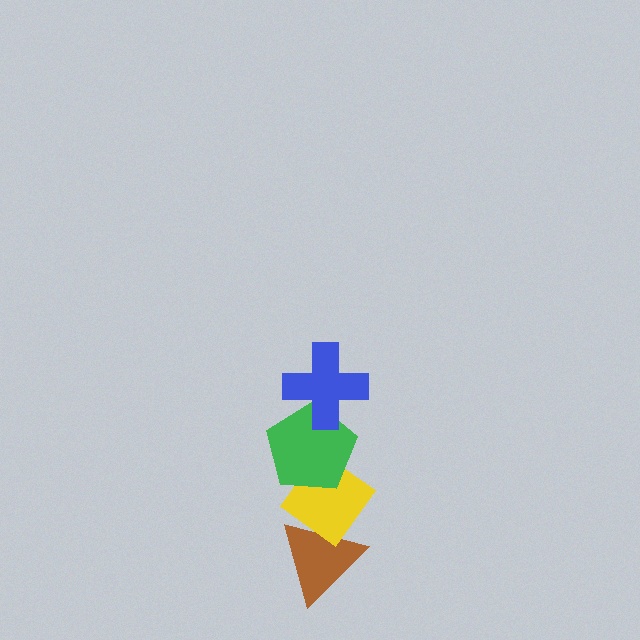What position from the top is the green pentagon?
The green pentagon is 2nd from the top.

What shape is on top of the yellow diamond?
The green pentagon is on top of the yellow diamond.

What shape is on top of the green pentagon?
The blue cross is on top of the green pentagon.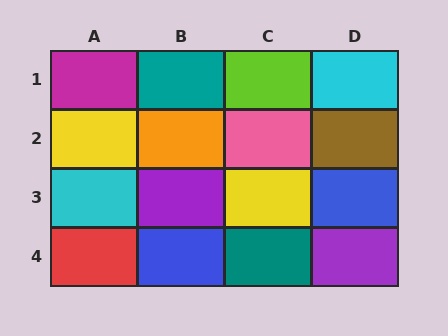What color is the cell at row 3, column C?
Yellow.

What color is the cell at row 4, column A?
Red.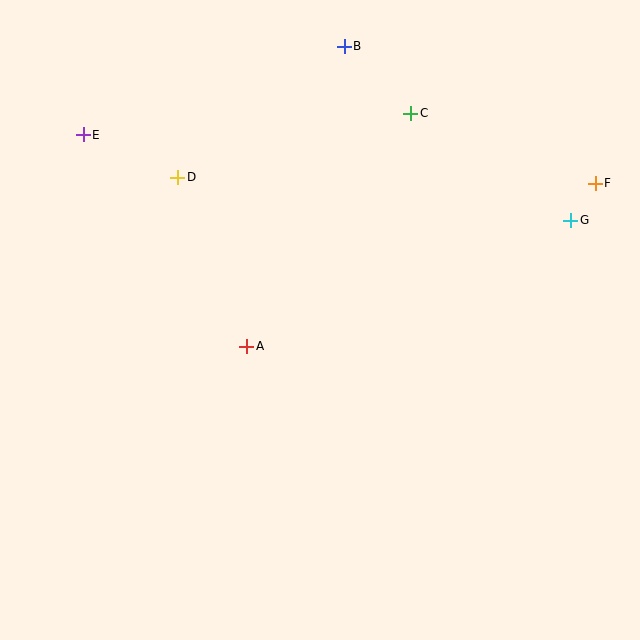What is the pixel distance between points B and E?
The distance between B and E is 276 pixels.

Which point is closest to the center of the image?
Point A at (247, 346) is closest to the center.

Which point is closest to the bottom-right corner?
Point G is closest to the bottom-right corner.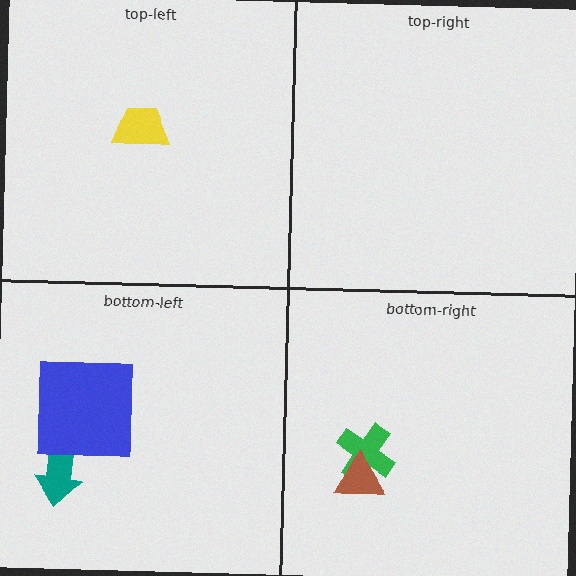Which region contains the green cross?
The bottom-right region.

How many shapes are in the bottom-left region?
2.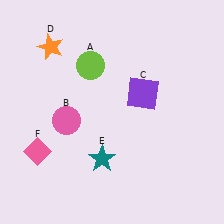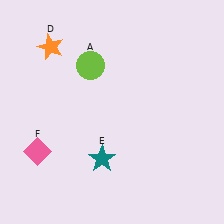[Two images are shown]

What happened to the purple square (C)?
The purple square (C) was removed in Image 2. It was in the top-right area of Image 1.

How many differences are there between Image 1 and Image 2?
There are 2 differences between the two images.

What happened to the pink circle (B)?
The pink circle (B) was removed in Image 2. It was in the bottom-left area of Image 1.